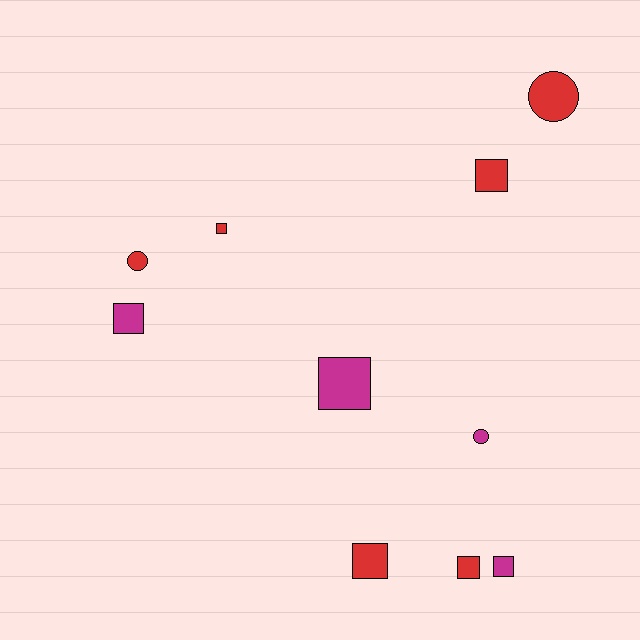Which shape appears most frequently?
Square, with 7 objects.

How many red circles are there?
There are 2 red circles.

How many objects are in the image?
There are 10 objects.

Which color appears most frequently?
Red, with 6 objects.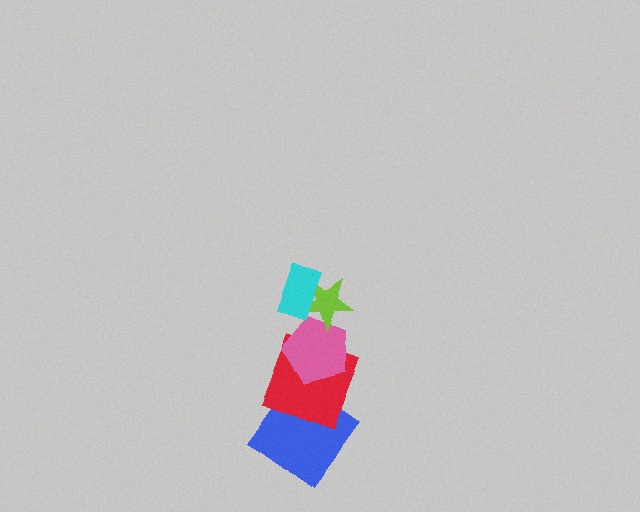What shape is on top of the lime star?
The cyan rectangle is on top of the lime star.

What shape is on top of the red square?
The pink pentagon is on top of the red square.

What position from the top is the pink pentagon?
The pink pentagon is 3rd from the top.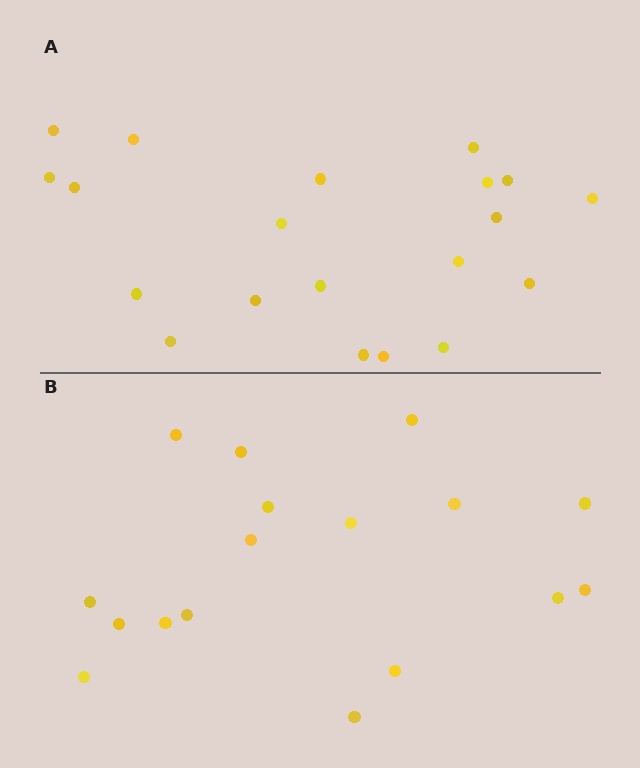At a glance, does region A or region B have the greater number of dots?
Region A (the top region) has more dots.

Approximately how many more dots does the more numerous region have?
Region A has just a few more — roughly 2 or 3 more dots than region B.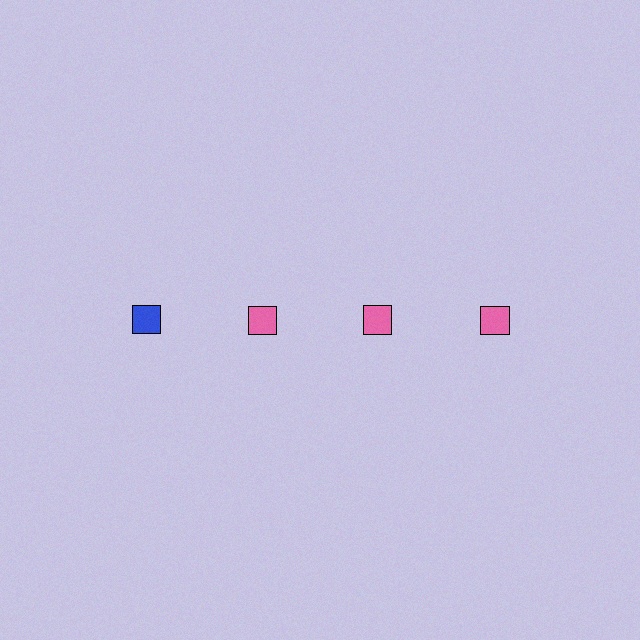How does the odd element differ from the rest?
It has a different color: blue instead of pink.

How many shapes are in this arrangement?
There are 4 shapes arranged in a grid pattern.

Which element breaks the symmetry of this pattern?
The blue square in the top row, leftmost column breaks the symmetry. All other shapes are pink squares.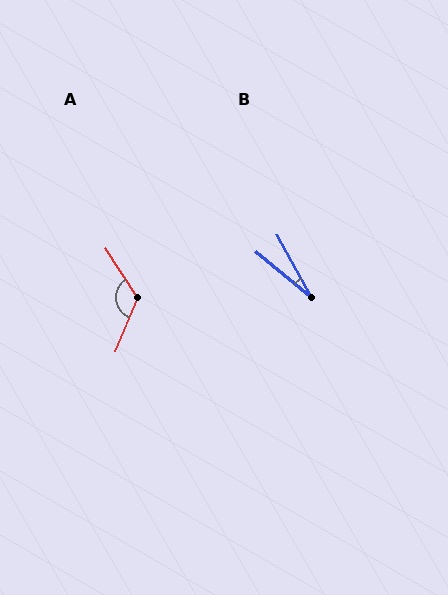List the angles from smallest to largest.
B (22°), A (124°).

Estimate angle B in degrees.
Approximately 22 degrees.